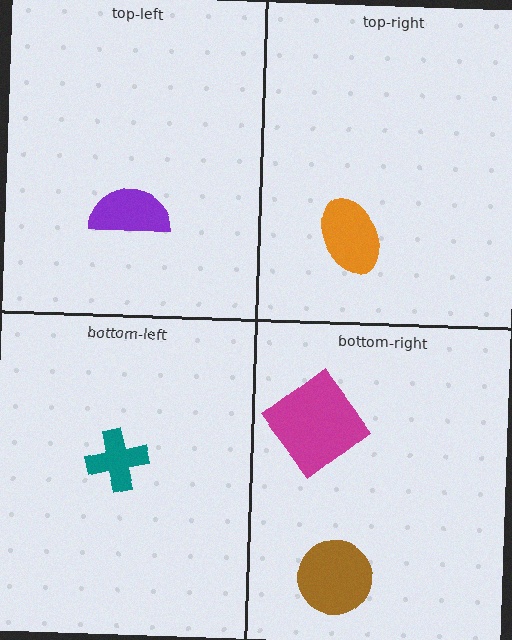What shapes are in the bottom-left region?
The teal cross.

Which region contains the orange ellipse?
The top-right region.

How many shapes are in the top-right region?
1.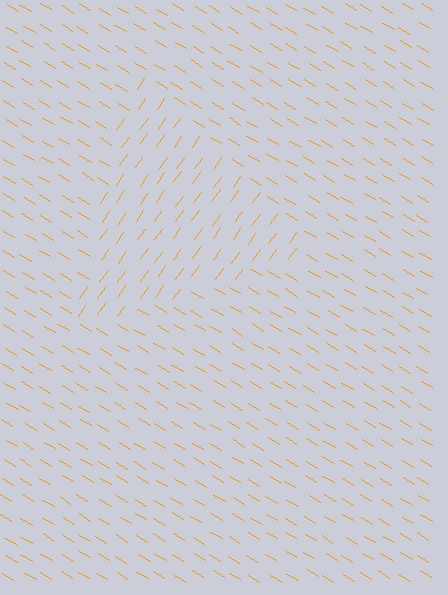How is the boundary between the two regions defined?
The boundary is defined purely by a change in line orientation (approximately 86 degrees difference). All lines are the same color and thickness.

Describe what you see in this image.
The image is filled with small orange line segments. A triangle region in the image has lines oriented differently from the surrounding lines, creating a visible texture boundary.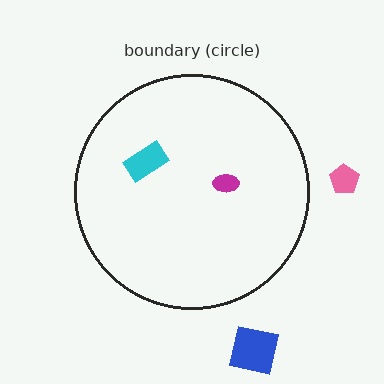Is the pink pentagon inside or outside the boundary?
Outside.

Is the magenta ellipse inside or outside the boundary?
Inside.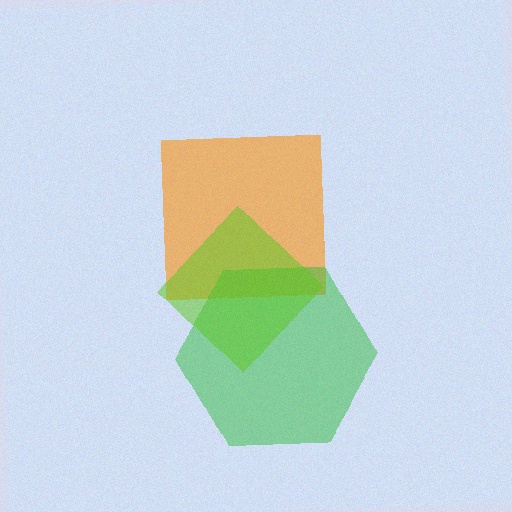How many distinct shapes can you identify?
There are 3 distinct shapes: an orange square, a green hexagon, a lime diamond.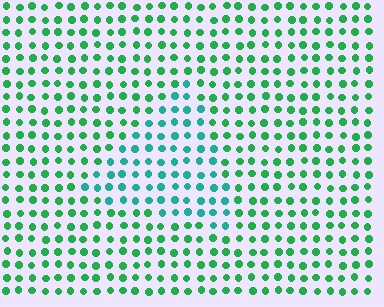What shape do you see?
I see a triangle.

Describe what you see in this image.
The image is filled with small green elements in a uniform arrangement. A triangle-shaped region is visible where the elements are tinted to a slightly different hue, forming a subtle color boundary.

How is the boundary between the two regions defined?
The boundary is defined purely by a slight shift in hue (about 34 degrees). Spacing, size, and orientation are identical on both sides.